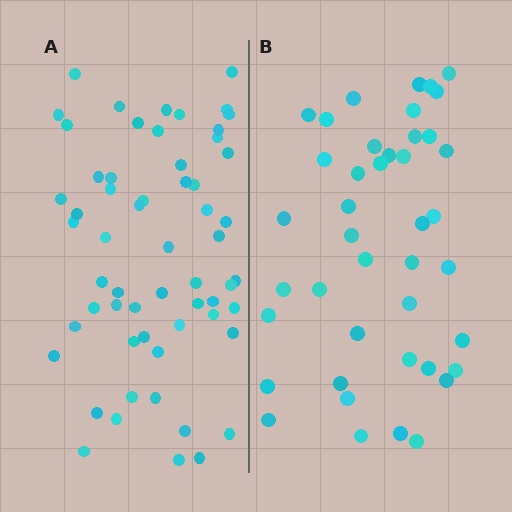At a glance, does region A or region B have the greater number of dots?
Region A (the left region) has more dots.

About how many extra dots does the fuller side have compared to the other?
Region A has approximately 15 more dots than region B.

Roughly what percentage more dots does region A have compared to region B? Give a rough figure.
About 40% more.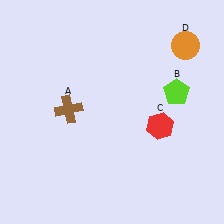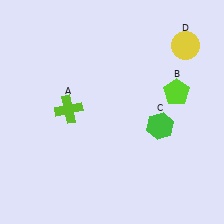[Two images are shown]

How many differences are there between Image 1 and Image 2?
There are 3 differences between the two images.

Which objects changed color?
A changed from brown to lime. C changed from red to green. D changed from orange to yellow.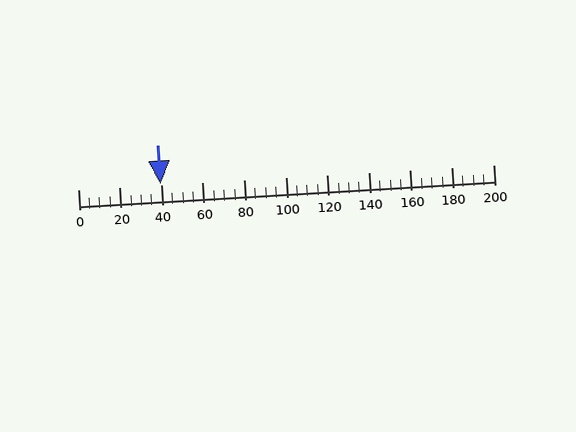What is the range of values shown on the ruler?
The ruler shows values from 0 to 200.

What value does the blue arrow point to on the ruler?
The blue arrow points to approximately 40.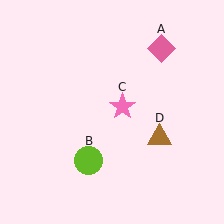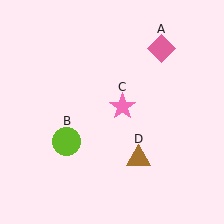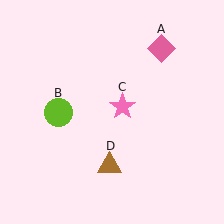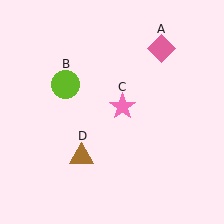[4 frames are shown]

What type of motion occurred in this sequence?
The lime circle (object B), brown triangle (object D) rotated clockwise around the center of the scene.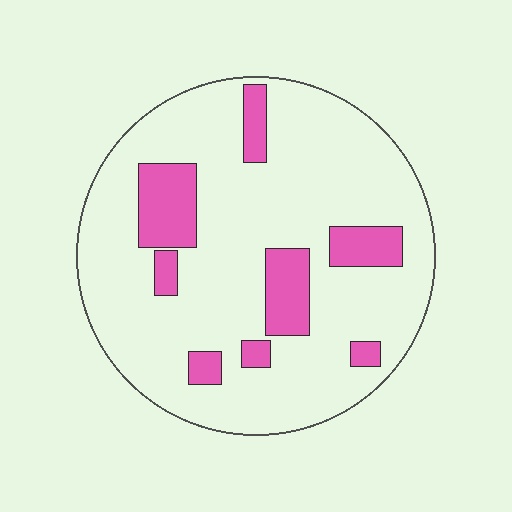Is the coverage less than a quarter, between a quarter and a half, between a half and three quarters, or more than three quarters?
Less than a quarter.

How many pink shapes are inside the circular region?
8.